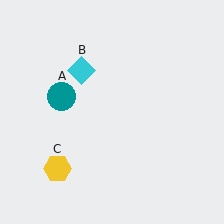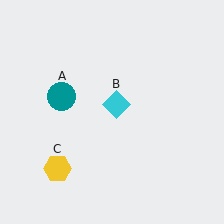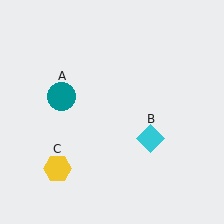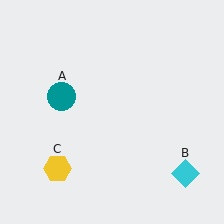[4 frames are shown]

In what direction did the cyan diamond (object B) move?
The cyan diamond (object B) moved down and to the right.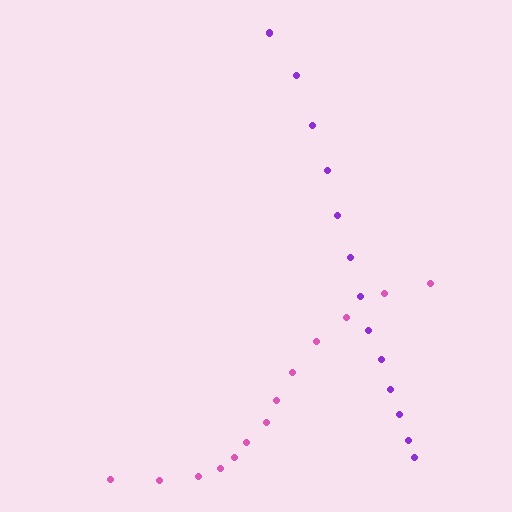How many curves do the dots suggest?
There are 2 distinct paths.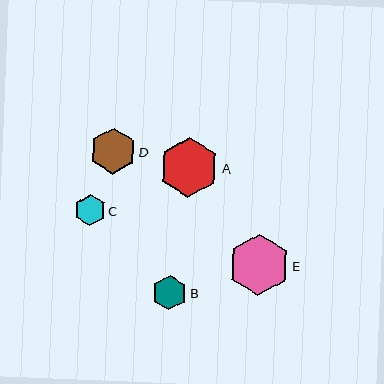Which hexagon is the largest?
Hexagon E is the largest with a size of approximately 61 pixels.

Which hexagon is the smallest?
Hexagon C is the smallest with a size of approximately 31 pixels.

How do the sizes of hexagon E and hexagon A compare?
Hexagon E and hexagon A are approximately the same size.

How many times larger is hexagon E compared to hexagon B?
Hexagon E is approximately 1.8 times the size of hexagon B.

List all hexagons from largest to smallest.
From largest to smallest: E, A, D, B, C.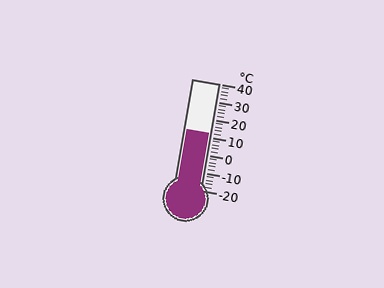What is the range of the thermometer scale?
The thermometer scale ranges from -20°C to 40°C.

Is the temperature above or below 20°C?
The temperature is below 20°C.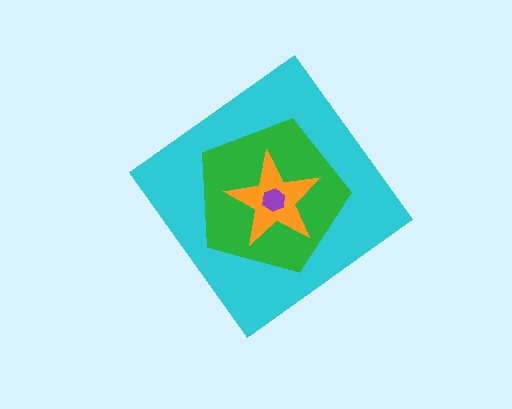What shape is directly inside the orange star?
The purple hexagon.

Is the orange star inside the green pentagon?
Yes.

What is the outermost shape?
The cyan diamond.